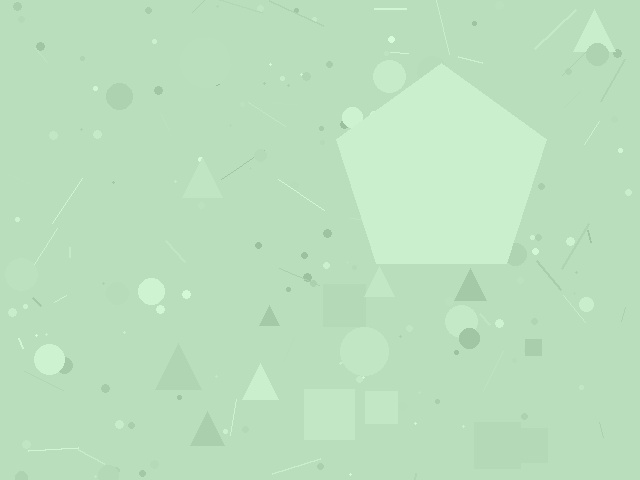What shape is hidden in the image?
A pentagon is hidden in the image.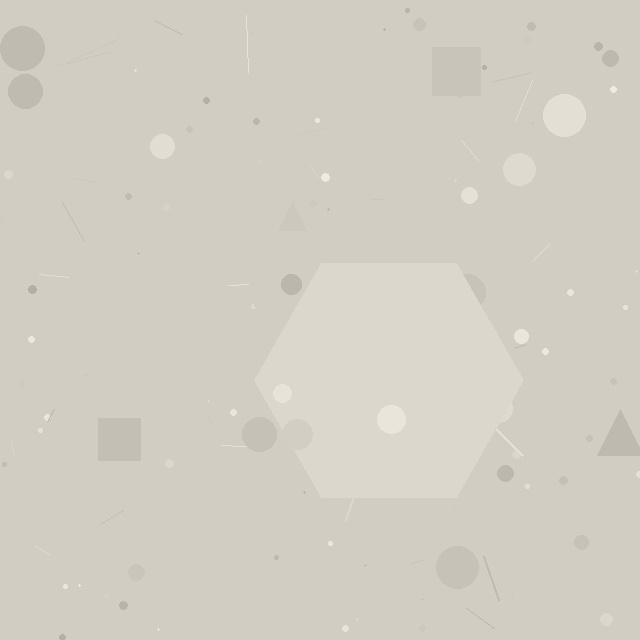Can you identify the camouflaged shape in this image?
The camouflaged shape is a hexagon.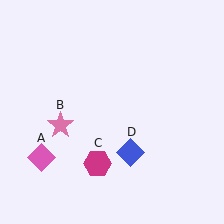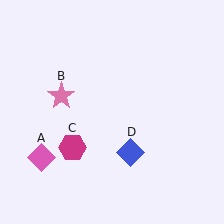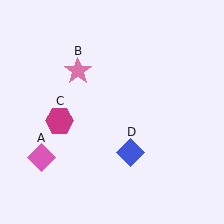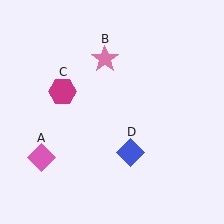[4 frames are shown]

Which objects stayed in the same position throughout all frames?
Pink diamond (object A) and blue diamond (object D) remained stationary.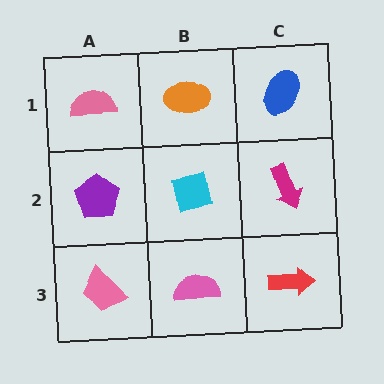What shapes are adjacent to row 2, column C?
A blue ellipse (row 1, column C), a red arrow (row 3, column C), a cyan square (row 2, column B).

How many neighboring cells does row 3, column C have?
2.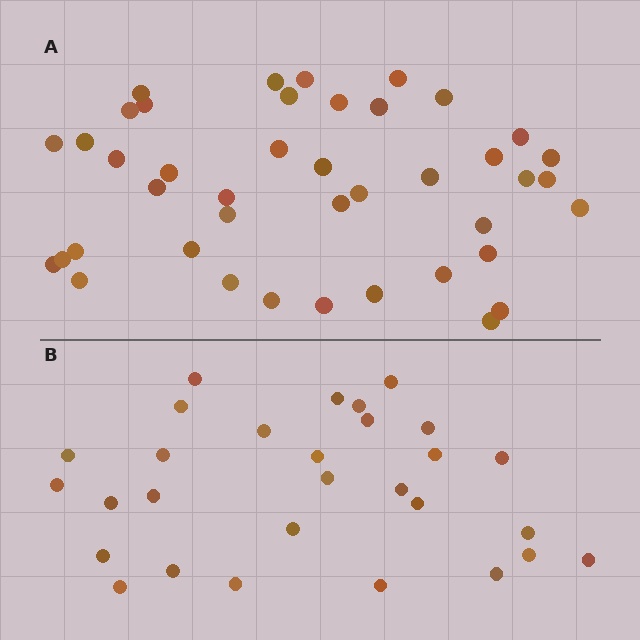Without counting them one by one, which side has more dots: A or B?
Region A (the top region) has more dots.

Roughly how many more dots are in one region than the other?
Region A has approximately 15 more dots than region B.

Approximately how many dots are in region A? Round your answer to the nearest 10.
About 40 dots. (The exact count is 42, which rounds to 40.)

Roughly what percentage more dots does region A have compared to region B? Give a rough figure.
About 45% more.